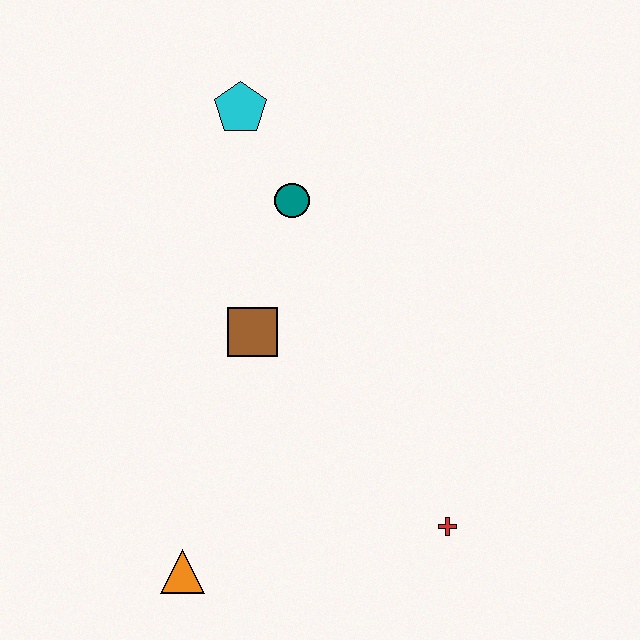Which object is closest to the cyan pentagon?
The teal circle is closest to the cyan pentagon.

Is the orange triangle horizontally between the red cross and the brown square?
No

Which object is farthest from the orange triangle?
The cyan pentagon is farthest from the orange triangle.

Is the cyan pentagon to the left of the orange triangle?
No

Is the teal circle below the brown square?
No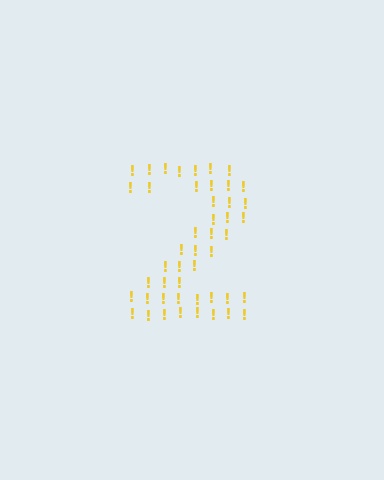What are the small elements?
The small elements are exclamation marks.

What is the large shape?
The large shape is the digit 2.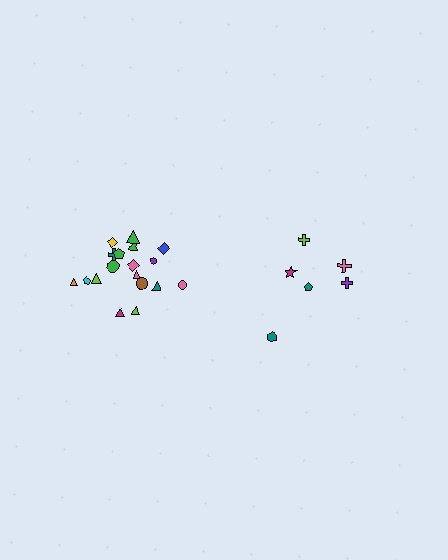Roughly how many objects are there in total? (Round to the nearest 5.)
Roughly 25 objects in total.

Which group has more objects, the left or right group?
The left group.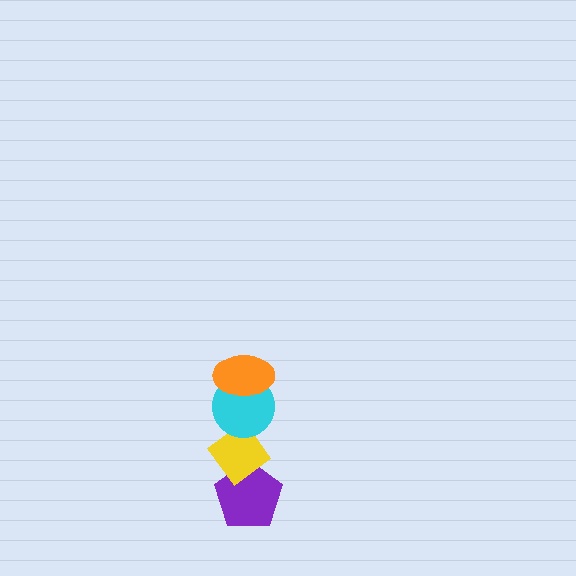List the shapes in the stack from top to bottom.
From top to bottom: the orange ellipse, the cyan circle, the yellow diamond, the purple pentagon.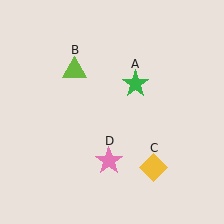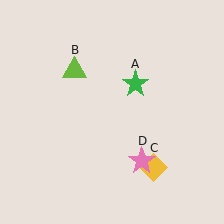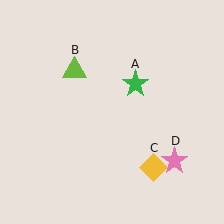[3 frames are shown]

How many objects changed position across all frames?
1 object changed position: pink star (object D).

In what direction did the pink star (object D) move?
The pink star (object D) moved right.